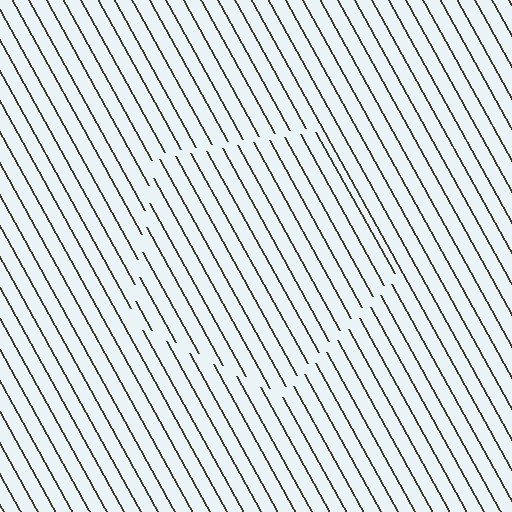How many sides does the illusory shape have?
5 sides — the line-ends trace a pentagon.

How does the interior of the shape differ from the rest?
The interior of the shape contains the same grating, shifted by half a period — the contour is defined by the phase discontinuity where line-ends from the inner and outer gratings abut.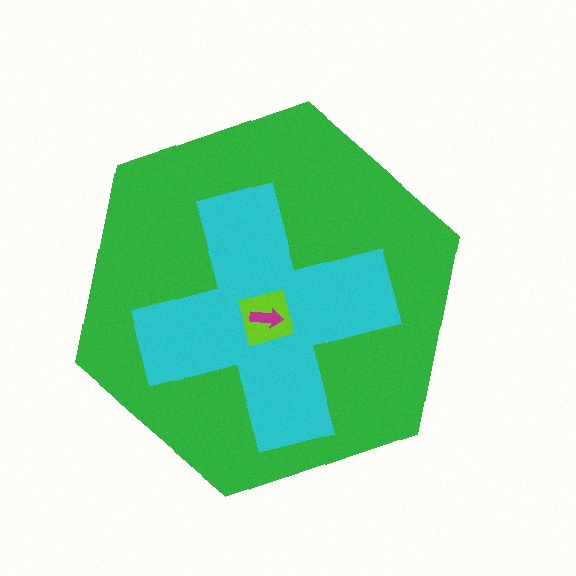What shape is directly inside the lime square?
The magenta arrow.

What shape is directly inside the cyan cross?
The lime square.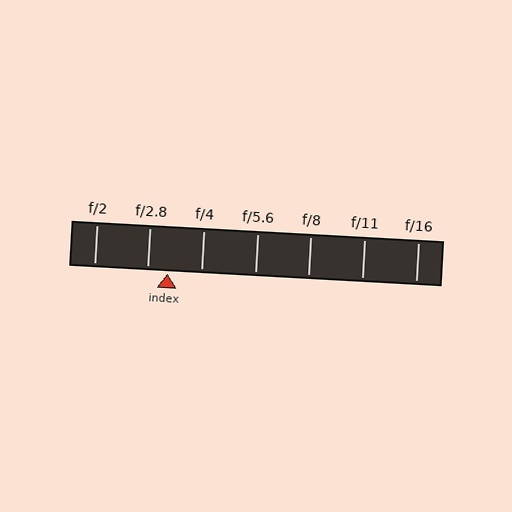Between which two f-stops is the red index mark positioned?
The index mark is between f/2.8 and f/4.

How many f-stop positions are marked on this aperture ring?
There are 7 f-stop positions marked.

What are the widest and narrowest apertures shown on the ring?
The widest aperture shown is f/2 and the narrowest is f/16.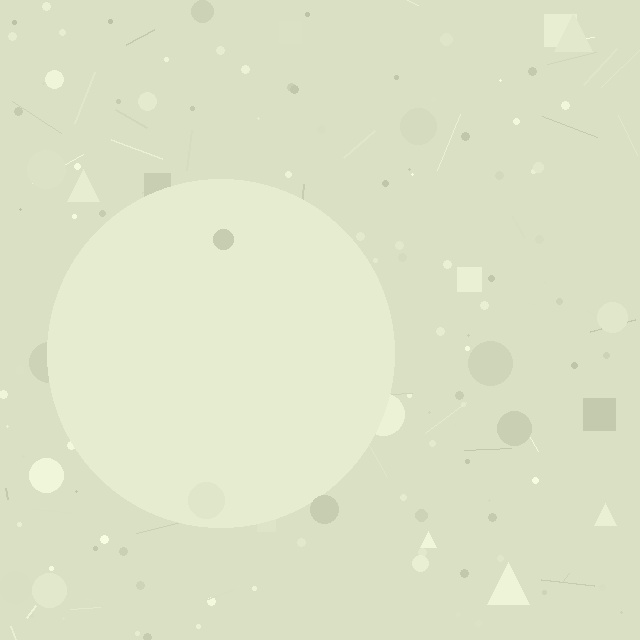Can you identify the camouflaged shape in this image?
The camouflaged shape is a circle.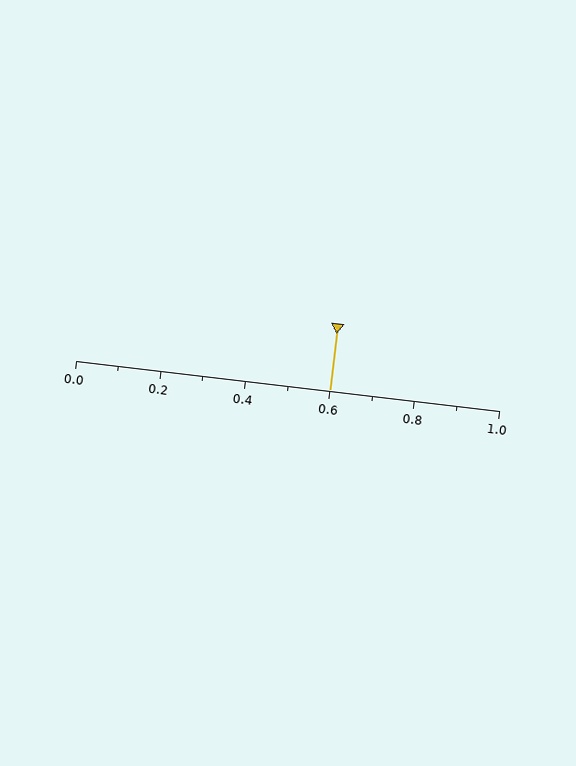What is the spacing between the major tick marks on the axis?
The major ticks are spaced 0.2 apart.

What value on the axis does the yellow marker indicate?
The marker indicates approximately 0.6.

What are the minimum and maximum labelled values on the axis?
The axis runs from 0.0 to 1.0.